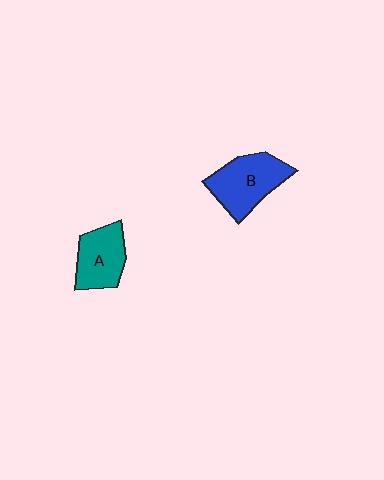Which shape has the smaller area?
Shape A (teal).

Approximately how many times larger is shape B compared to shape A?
Approximately 1.3 times.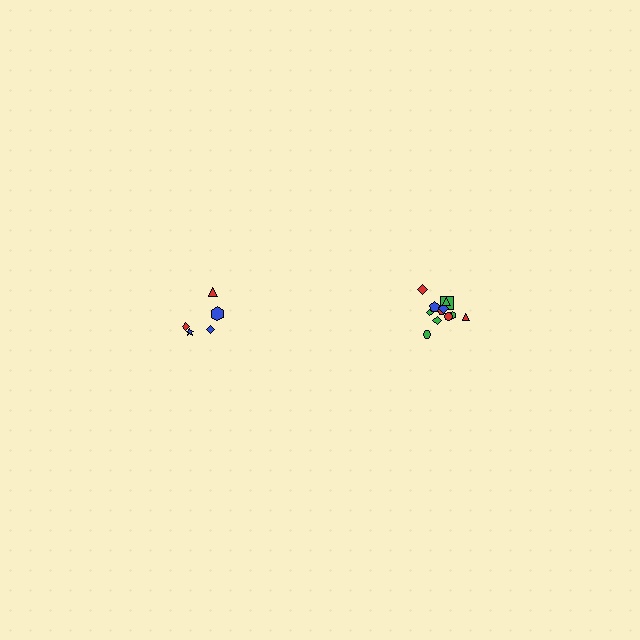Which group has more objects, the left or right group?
The right group.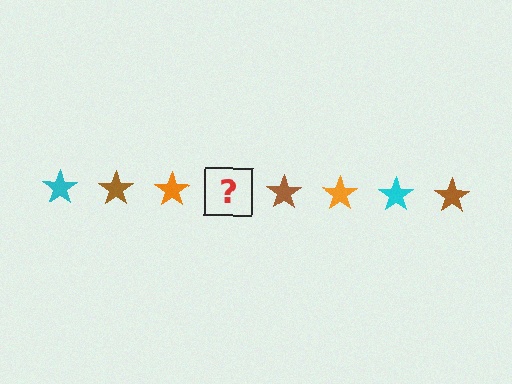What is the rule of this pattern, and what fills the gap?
The rule is that the pattern cycles through cyan, brown, orange stars. The gap should be filled with a cyan star.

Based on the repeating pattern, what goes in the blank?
The blank should be a cyan star.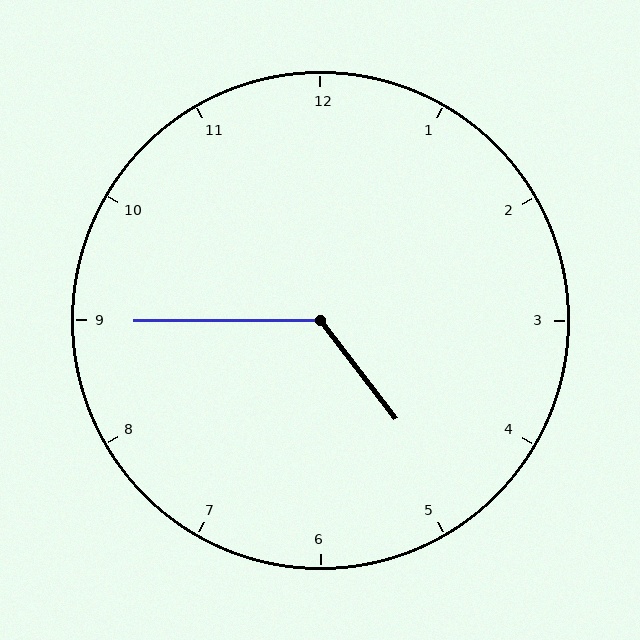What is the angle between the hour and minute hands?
Approximately 128 degrees.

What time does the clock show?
4:45.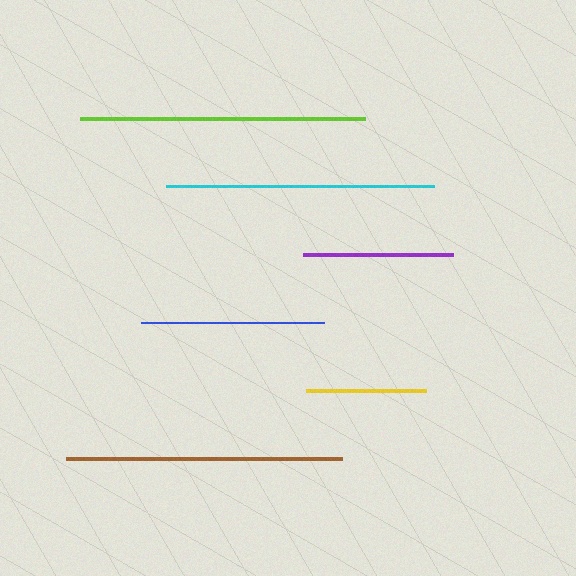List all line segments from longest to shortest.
From longest to shortest: lime, brown, cyan, blue, purple, yellow.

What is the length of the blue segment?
The blue segment is approximately 183 pixels long.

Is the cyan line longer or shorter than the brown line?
The brown line is longer than the cyan line.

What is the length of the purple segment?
The purple segment is approximately 150 pixels long.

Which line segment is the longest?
The lime line is the longest at approximately 285 pixels.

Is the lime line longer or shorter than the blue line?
The lime line is longer than the blue line.